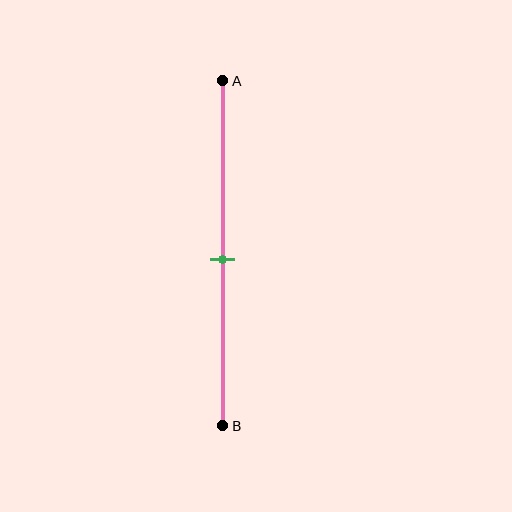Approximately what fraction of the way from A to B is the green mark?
The green mark is approximately 50% of the way from A to B.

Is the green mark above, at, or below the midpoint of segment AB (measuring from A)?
The green mark is approximately at the midpoint of segment AB.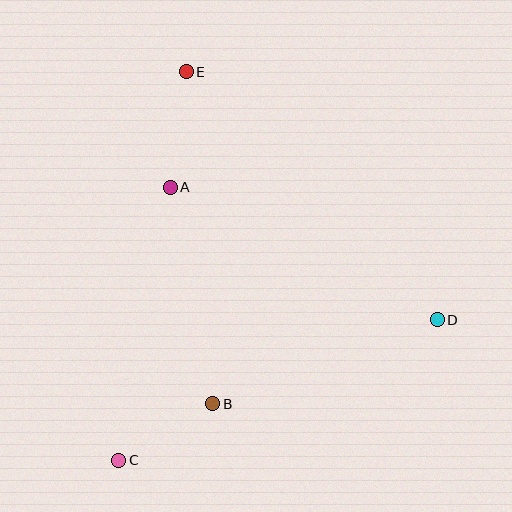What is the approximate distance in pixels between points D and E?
The distance between D and E is approximately 353 pixels.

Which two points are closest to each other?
Points B and C are closest to each other.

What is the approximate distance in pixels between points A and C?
The distance between A and C is approximately 278 pixels.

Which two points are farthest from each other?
Points C and E are farthest from each other.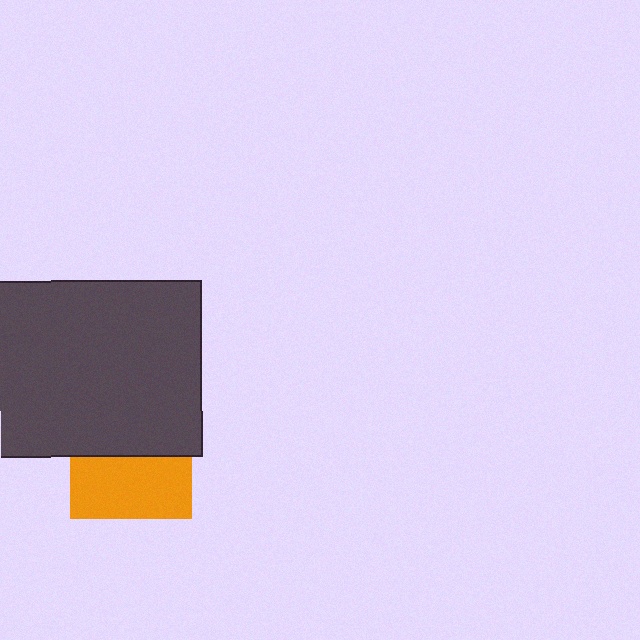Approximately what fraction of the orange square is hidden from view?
Roughly 49% of the orange square is hidden behind the dark gray rectangle.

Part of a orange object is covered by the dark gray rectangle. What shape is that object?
It is a square.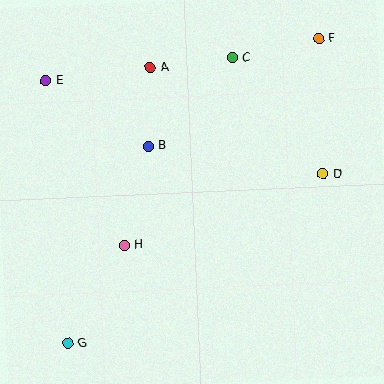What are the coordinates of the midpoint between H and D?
The midpoint between H and D is at (224, 210).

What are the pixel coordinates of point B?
Point B is at (148, 146).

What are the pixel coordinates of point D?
Point D is at (323, 174).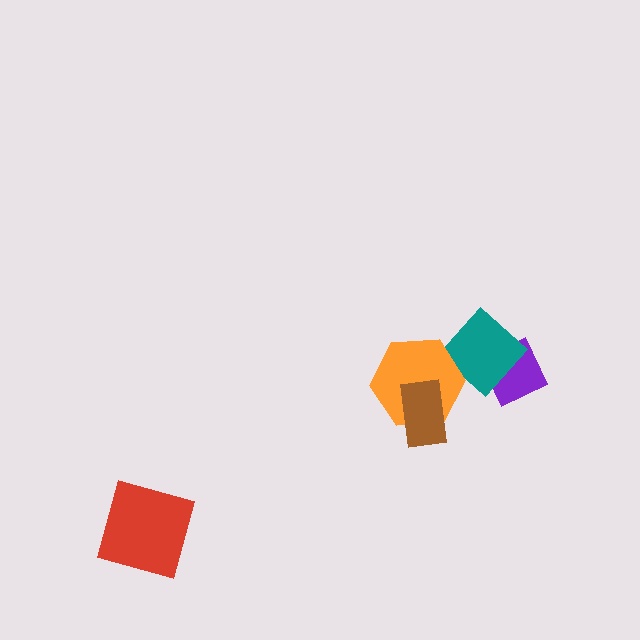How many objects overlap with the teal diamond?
1 object overlaps with the teal diamond.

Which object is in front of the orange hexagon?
The brown rectangle is in front of the orange hexagon.